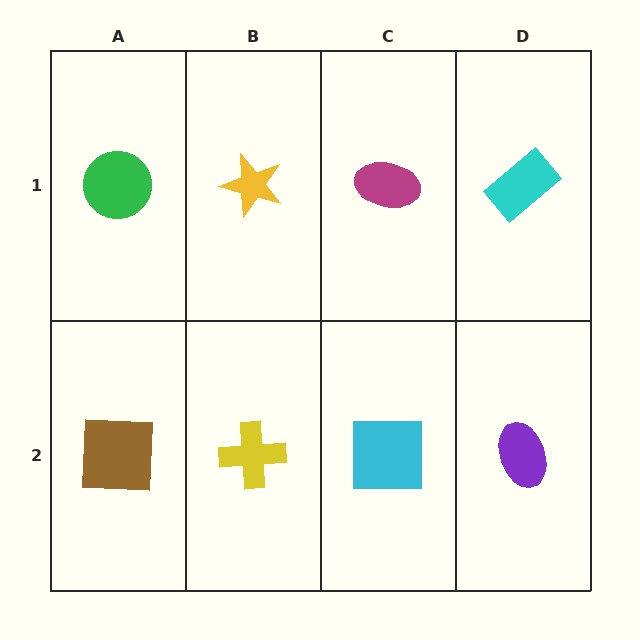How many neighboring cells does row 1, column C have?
3.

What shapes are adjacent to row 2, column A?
A green circle (row 1, column A), a yellow cross (row 2, column B).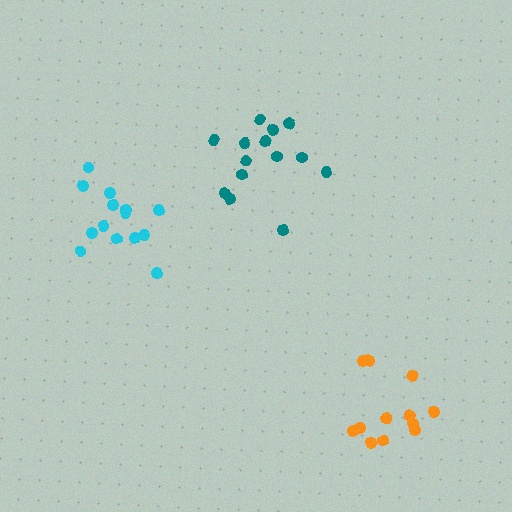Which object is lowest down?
The orange cluster is bottommost.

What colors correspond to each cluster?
The clusters are colored: cyan, orange, teal.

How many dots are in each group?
Group 1: 14 dots, Group 2: 12 dots, Group 3: 14 dots (40 total).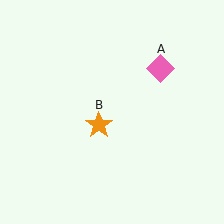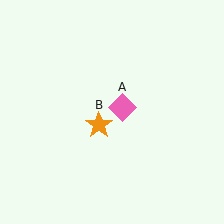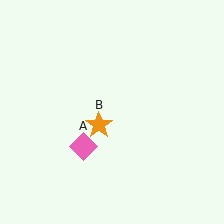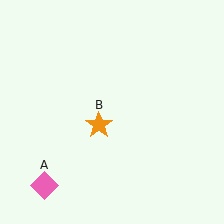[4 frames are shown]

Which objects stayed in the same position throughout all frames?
Orange star (object B) remained stationary.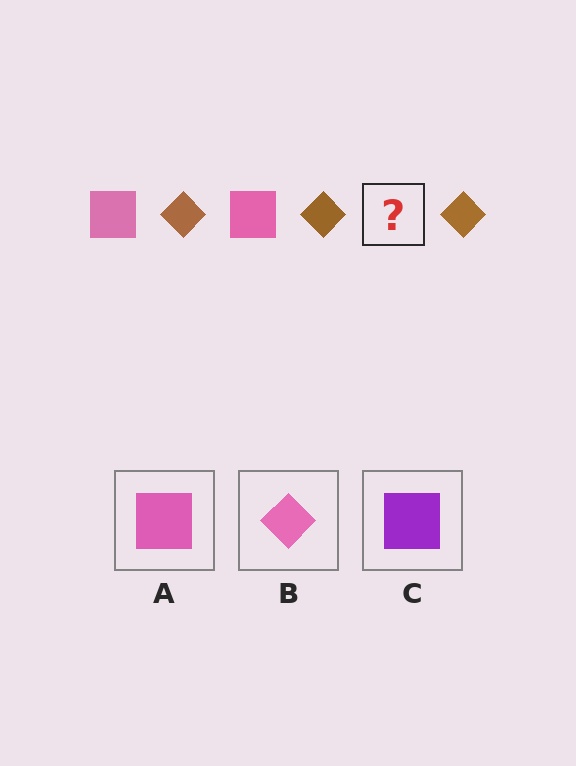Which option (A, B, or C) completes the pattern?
A.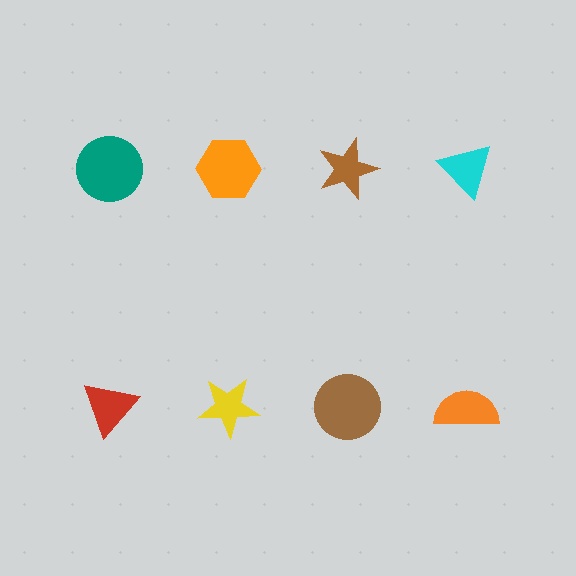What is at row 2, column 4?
An orange semicircle.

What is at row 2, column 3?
A brown circle.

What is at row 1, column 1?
A teal circle.